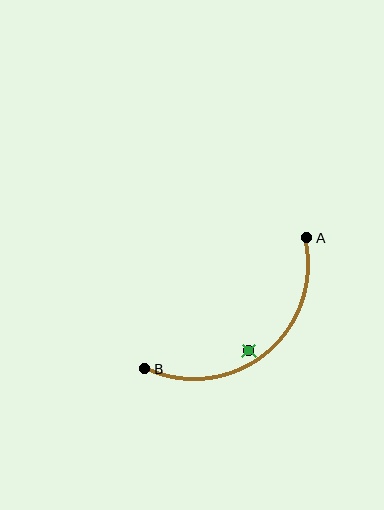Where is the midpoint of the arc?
The arc midpoint is the point on the curve farthest from the straight line joining A and B. It sits below and to the right of that line.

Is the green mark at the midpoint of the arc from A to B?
No — the green mark does not lie on the arc at all. It sits slightly inside the curve.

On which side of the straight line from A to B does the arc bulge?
The arc bulges below and to the right of the straight line connecting A and B.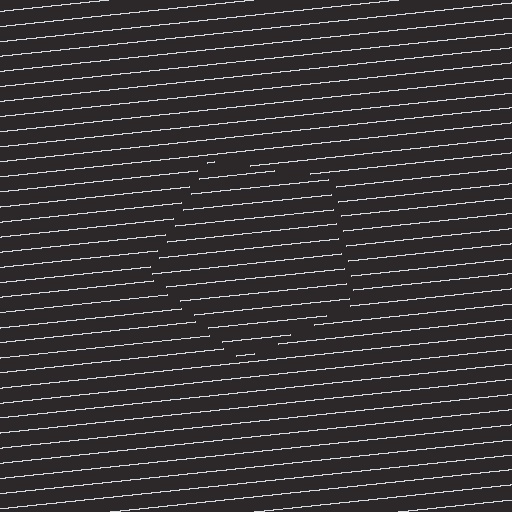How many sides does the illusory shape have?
5 sides — the line-ends trace a pentagon.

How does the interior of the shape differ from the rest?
The interior of the shape contains the same grating, shifted by half a period — the contour is defined by the phase discontinuity where line-ends from the inner and outer gratings abut.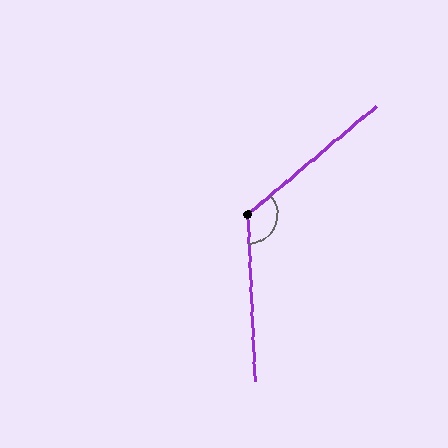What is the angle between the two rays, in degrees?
Approximately 128 degrees.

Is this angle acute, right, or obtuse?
It is obtuse.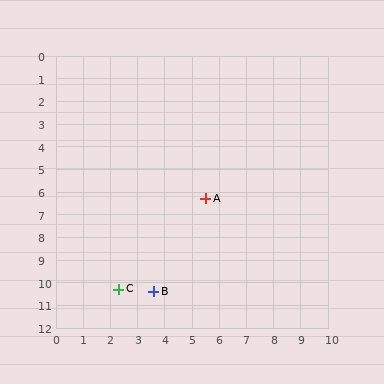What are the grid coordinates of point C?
Point C is at approximately (2.3, 10.3).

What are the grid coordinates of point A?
Point A is at approximately (5.5, 6.3).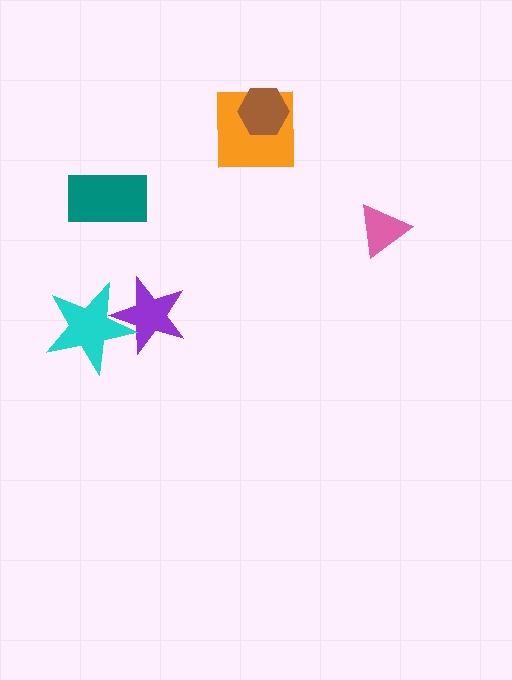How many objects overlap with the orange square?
1 object overlaps with the orange square.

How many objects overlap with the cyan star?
1 object overlaps with the cyan star.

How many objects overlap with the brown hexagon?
1 object overlaps with the brown hexagon.